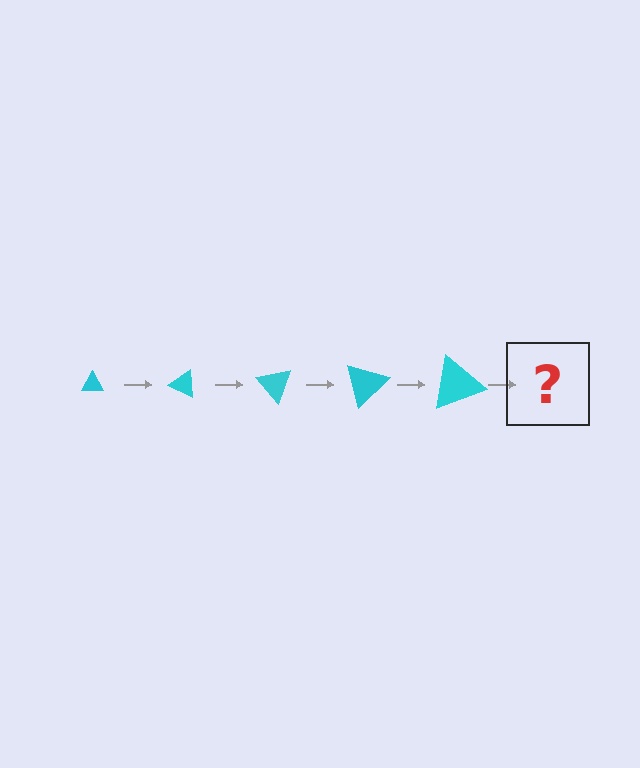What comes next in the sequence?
The next element should be a triangle, larger than the previous one and rotated 125 degrees from the start.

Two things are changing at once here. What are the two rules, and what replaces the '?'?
The two rules are that the triangle grows larger each step and it rotates 25 degrees each step. The '?' should be a triangle, larger than the previous one and rotated 125 degrees from the start.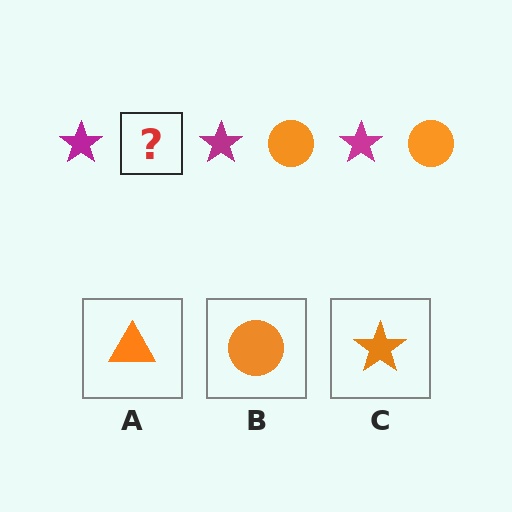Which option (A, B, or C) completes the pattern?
B.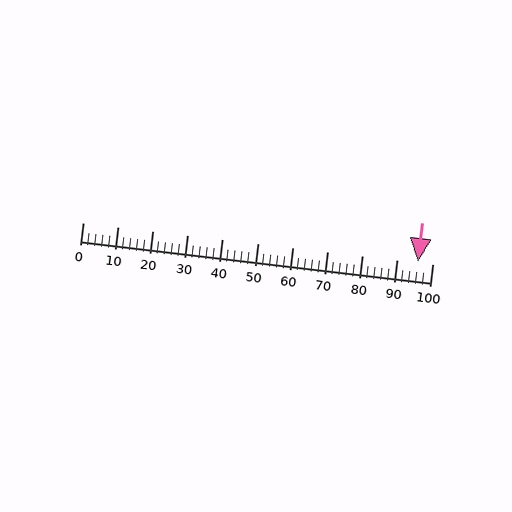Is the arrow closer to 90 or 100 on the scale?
The arrow is closer to 100.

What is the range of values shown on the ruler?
The ruler shows values from 0 to 100.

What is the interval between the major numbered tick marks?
The major tick marks are spaced 10 units apart.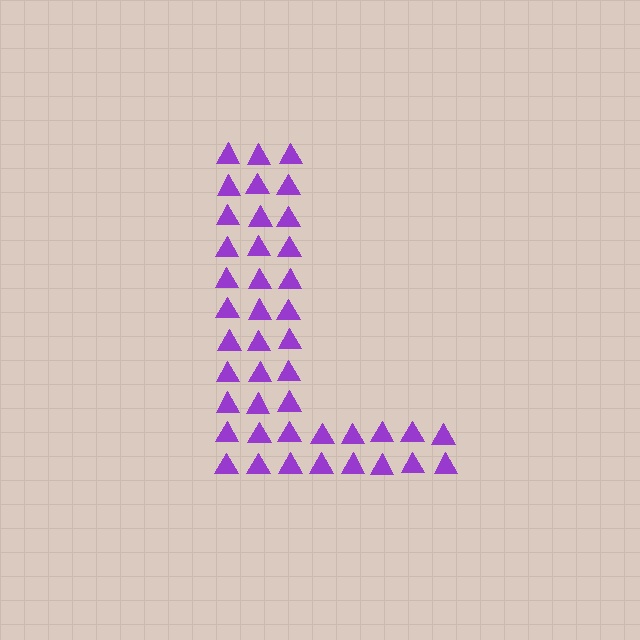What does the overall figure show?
The overall figure shows the letter L.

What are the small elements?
The small elements are triangles.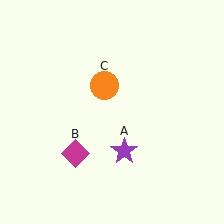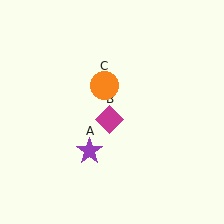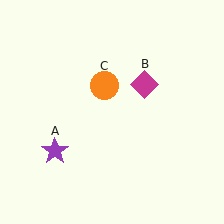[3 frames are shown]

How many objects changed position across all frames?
2 objects changed position: purple star (object A), magenta diamond (object B).